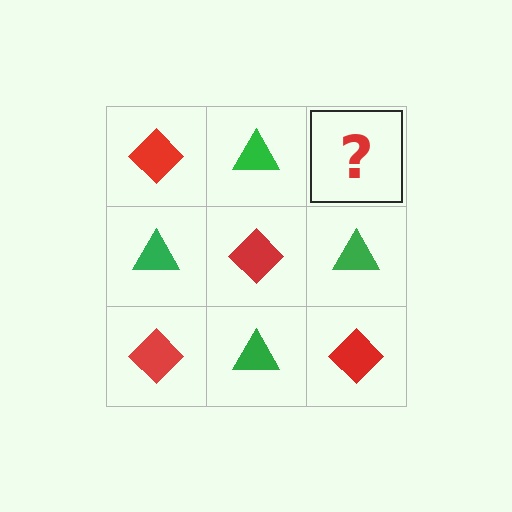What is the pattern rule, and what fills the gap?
The rule is that it alternates red diamond and green triangle in a checkerboard pattern. The gap should be filled with a red diamond.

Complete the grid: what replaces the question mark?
The question mark should be replaced with a red diamond.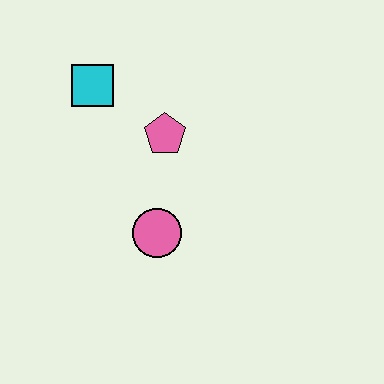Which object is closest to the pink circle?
The pink pentagon is closest to the pink circle.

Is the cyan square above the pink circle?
Yes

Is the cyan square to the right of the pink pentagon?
No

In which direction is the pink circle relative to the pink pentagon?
The pink circle is below the pink pentagon.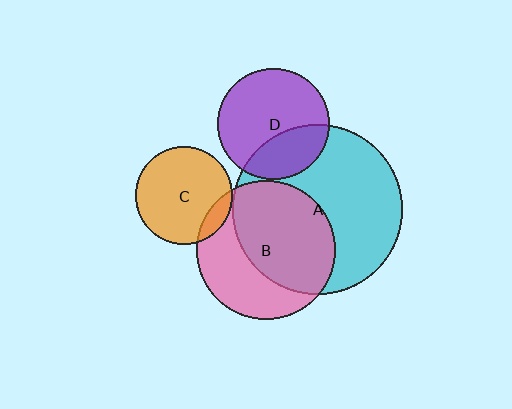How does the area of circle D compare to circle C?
Approximately 1.3 times.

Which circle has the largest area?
Circle A (cyan).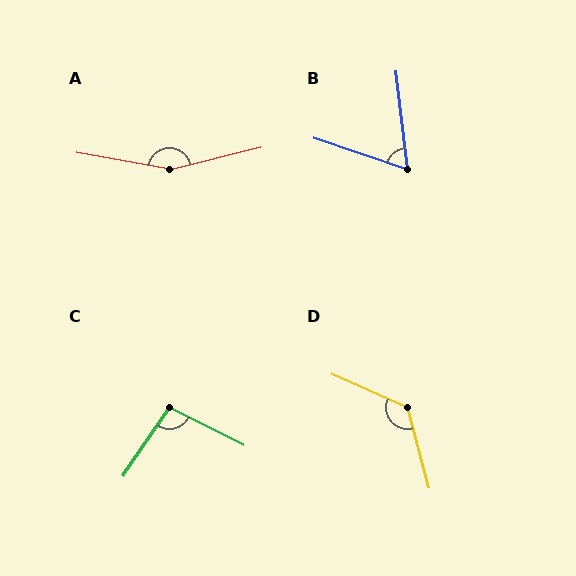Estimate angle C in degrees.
Approximately 98 degrees.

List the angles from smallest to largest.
B (65°), C (98°), D (128°), A (156°).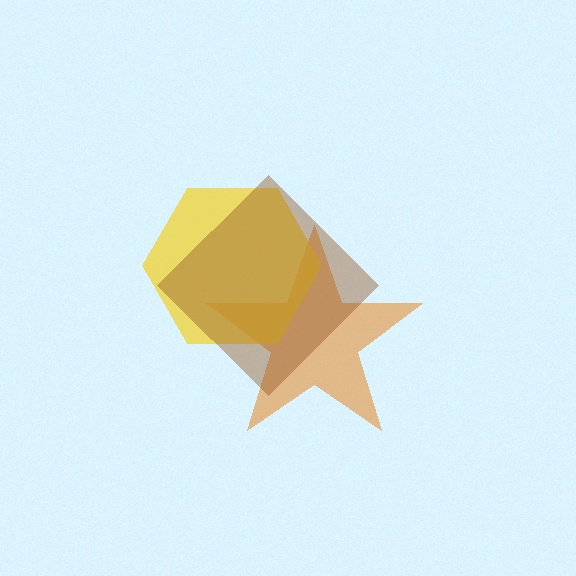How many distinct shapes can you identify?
There are 3 distinct shapes: an orange star, a yellow hexagon, a brown diamond.